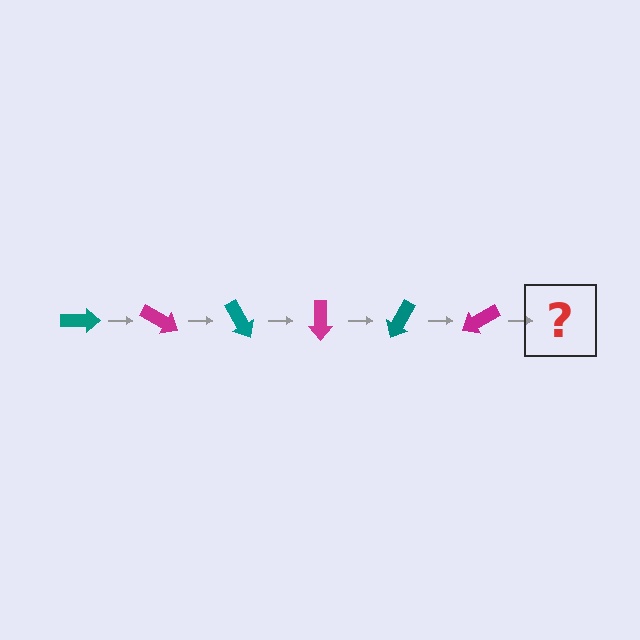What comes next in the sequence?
The next element should be a teal arrow, rotated 180 degrees from the start.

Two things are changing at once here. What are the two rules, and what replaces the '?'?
The two rules are that it rotates 30 degrees each step and the color cycles through teal and magenta. The '?' should be a teal arrow, rotated 180 degrees from the start.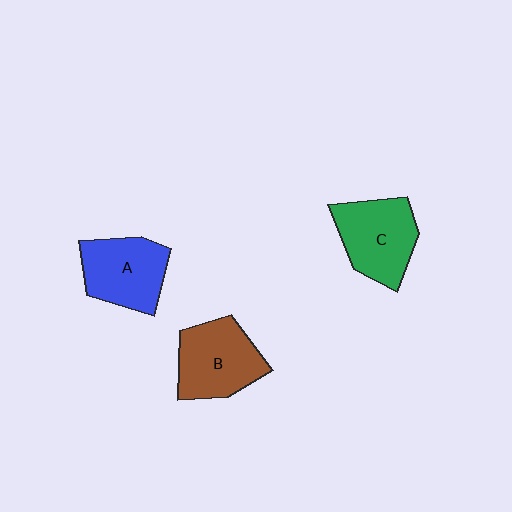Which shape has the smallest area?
Shape A (blue).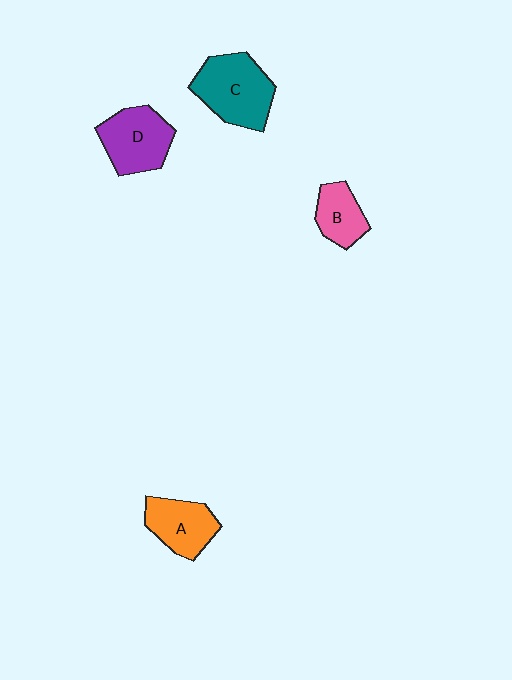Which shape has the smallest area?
Shape B (pink).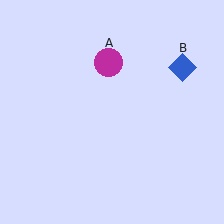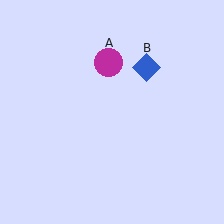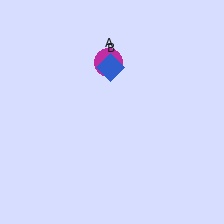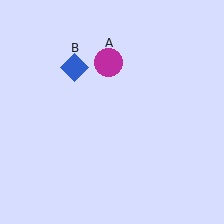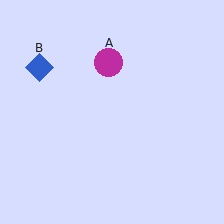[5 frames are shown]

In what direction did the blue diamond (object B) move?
The blue diamond (object B) moved left.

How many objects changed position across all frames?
1 object changed position: blue diamond (object B).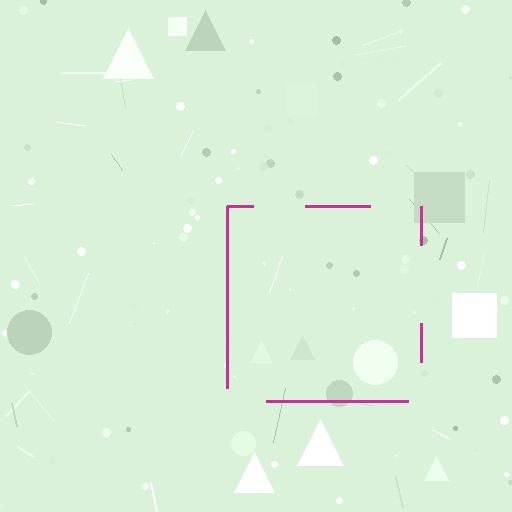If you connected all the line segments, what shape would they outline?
They would outline a square.